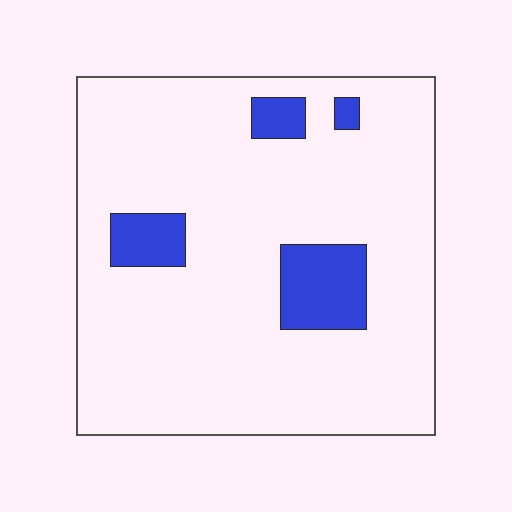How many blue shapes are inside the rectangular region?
4.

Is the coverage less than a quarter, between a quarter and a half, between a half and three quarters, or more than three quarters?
Less than a quarter.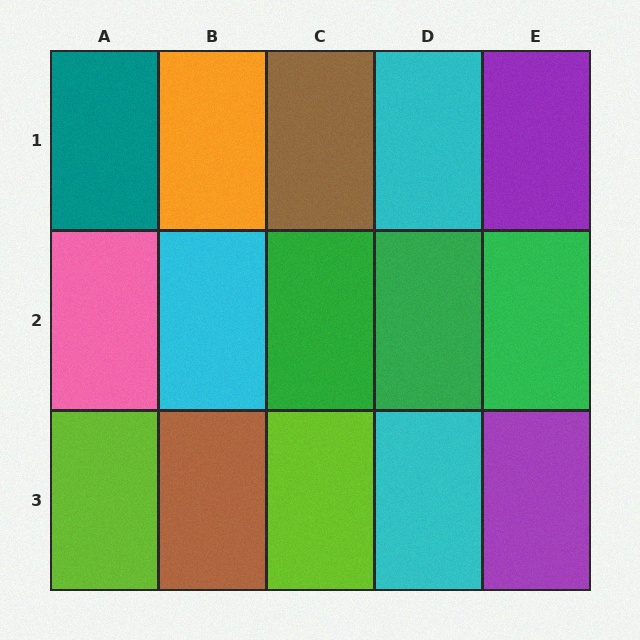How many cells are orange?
1 cell is orange.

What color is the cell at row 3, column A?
Lime.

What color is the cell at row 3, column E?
Purple.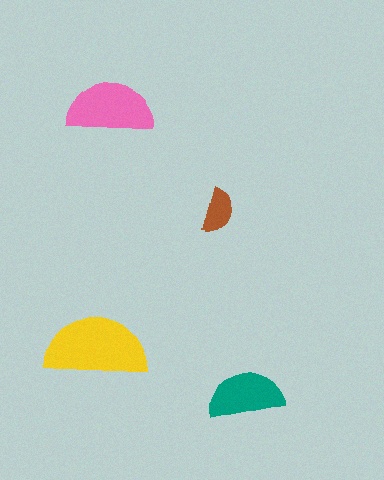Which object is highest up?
The pink semicircle is topmost.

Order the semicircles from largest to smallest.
the yellow one, the pink one, the teal one, the brown one.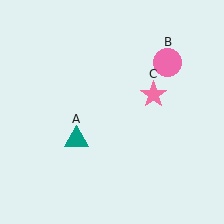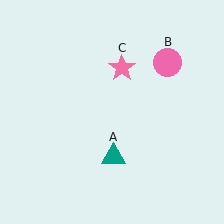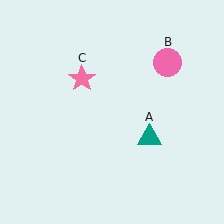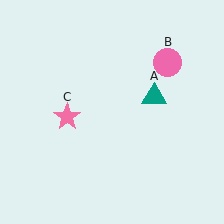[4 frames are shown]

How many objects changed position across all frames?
2 objects changed position: teal triangle (object A), pink star (object C).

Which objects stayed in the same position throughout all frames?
Pink circle (object B) remained stationary.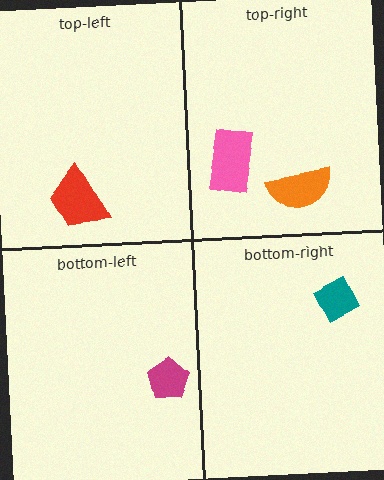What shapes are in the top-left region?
The red trapezoid.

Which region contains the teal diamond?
The bottom-right region.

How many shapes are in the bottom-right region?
1.